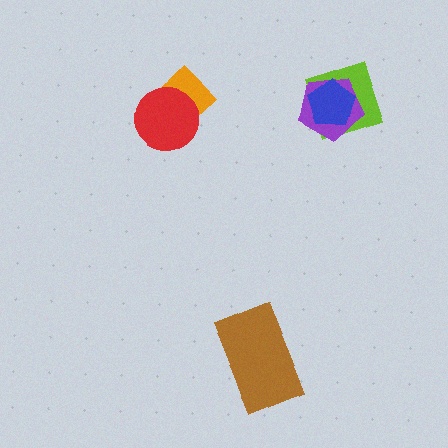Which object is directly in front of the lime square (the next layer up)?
The purple pentagon is directly in front of the lime square.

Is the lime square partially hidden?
Yes, it is partially covered by another shape.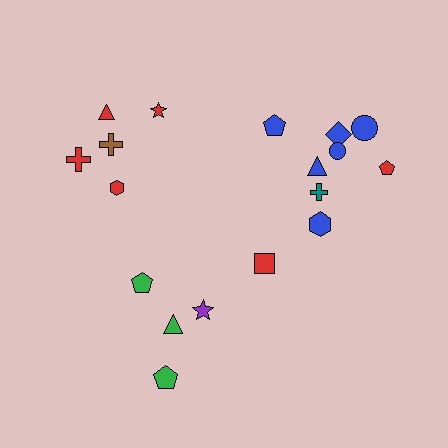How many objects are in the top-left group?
There are 5 objects.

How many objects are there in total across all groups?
There are 18 objects.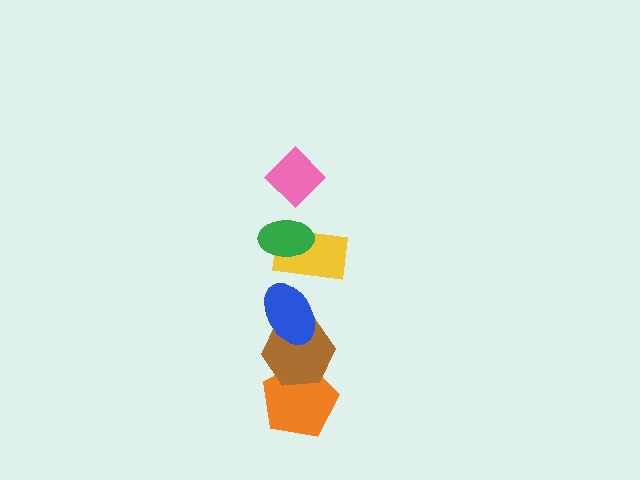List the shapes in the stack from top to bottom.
From top to bottom: the pink diamond, the green ellipse, the yellow rectangle, the blue ellipse, the brown hexagon, the orange pentagon.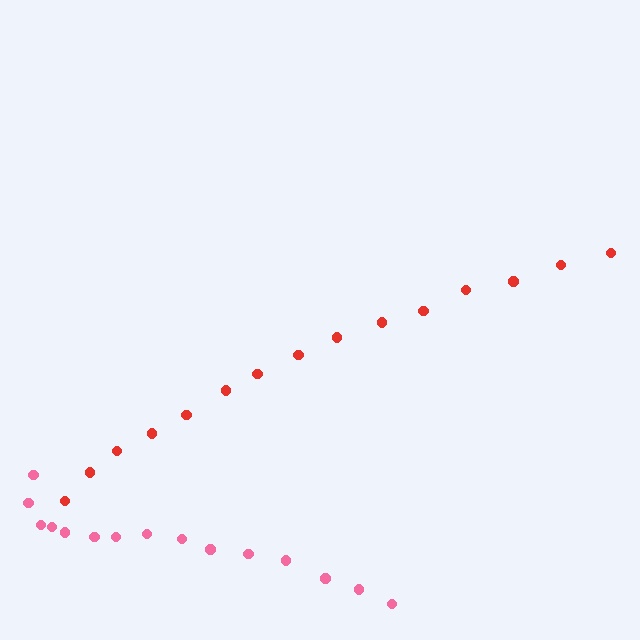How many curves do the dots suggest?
There are 2 distinct paths.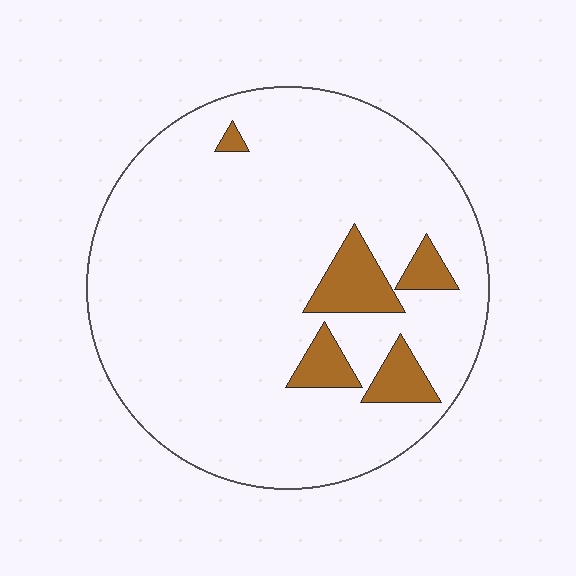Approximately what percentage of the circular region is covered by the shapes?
Approximately 10%.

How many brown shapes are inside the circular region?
5.